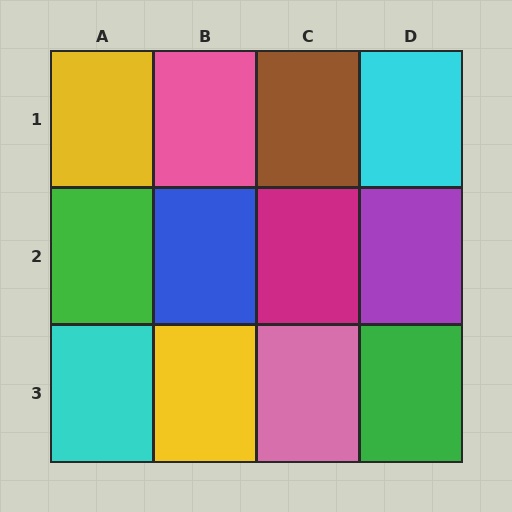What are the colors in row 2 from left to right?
Green, blue, magenta, purple.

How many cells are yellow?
2 cells are yellow.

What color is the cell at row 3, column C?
Pink.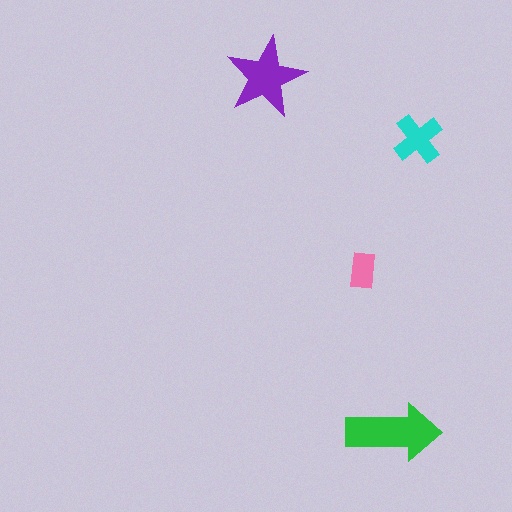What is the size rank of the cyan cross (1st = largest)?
3rd.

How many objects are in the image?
There are 4 objects in the image.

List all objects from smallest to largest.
The pink rectangle, the cyan cross, the purple star, the green arrow.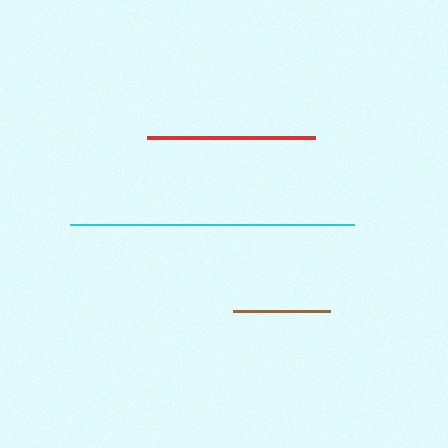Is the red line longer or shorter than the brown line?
The red line is longer than the brown line.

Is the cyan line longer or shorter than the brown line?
The cyan line is longer than the brown line.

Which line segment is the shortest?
The brown line is the shortest at approximately 97 pixels.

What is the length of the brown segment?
The brown segment is approximately 97 pixels long.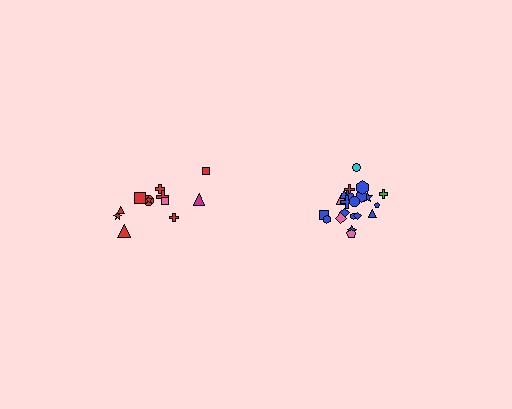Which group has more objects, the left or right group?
The right group.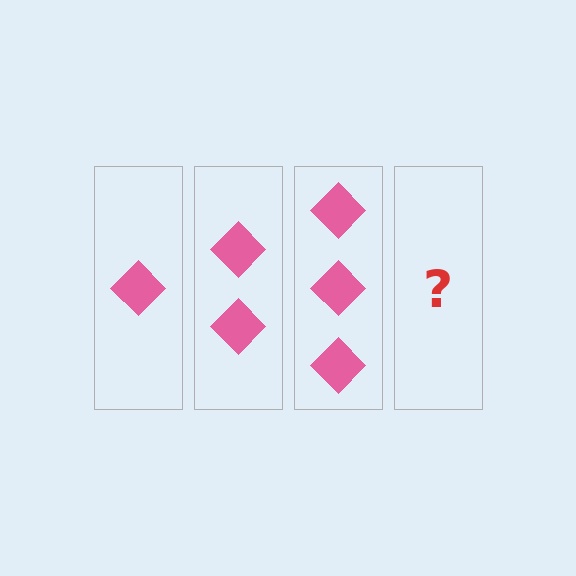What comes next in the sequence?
The next element should be 4 diamonds.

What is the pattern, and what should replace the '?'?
The pattern is that each step adds one more diamond. The '?' should be 4 diamonds.